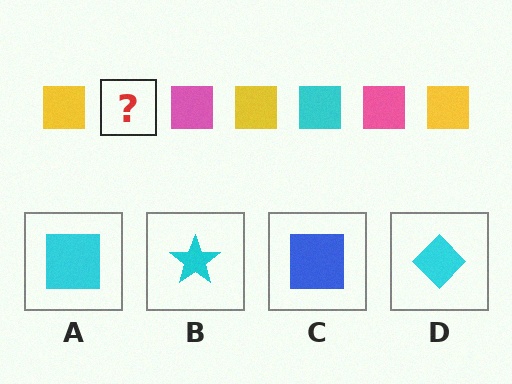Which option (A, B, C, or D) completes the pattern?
A.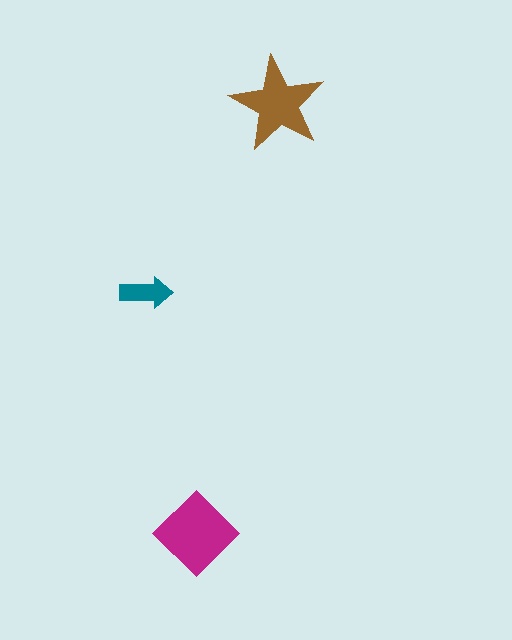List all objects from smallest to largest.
The teal arrow, the brown star, the magenta diamond.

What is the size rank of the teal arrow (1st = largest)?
3rd.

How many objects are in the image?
There are 3 objects in the image.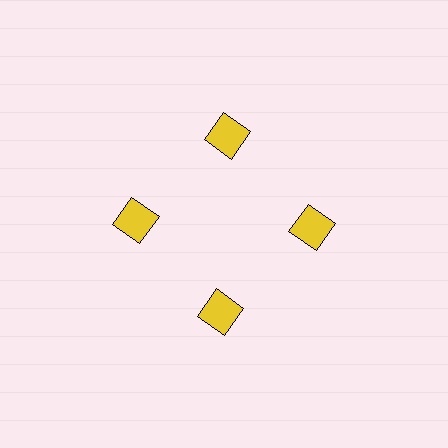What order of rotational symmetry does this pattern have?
This pattern has 4-fold rotational symmetry.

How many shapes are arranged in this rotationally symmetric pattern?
There are 4 shapes, arranged in 4 groups of 1.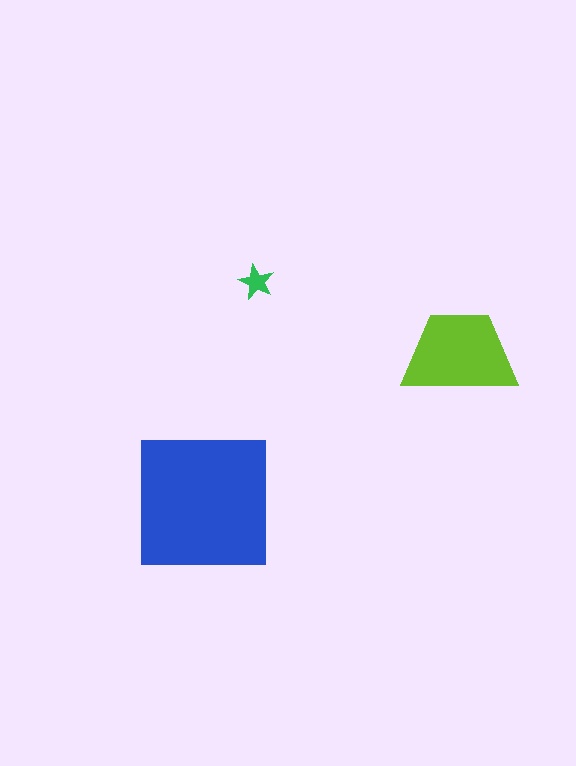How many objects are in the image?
There are 3 objects in the image.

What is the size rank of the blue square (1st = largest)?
1st.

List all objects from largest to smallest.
The blue square, the lime trapezoid, the green star.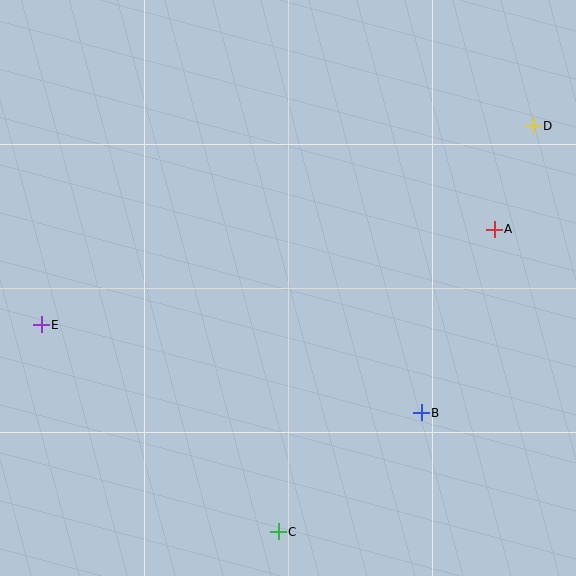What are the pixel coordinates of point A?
Point A is at (494, 229).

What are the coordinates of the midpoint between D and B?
The midpoint between D and B is at (477, 269).